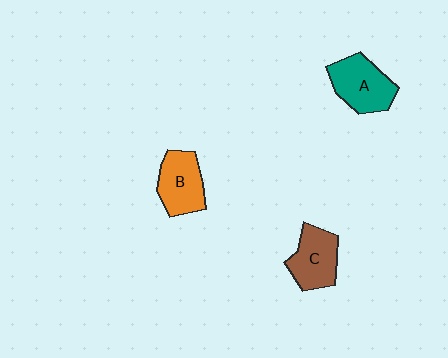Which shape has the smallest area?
Shape C (brown).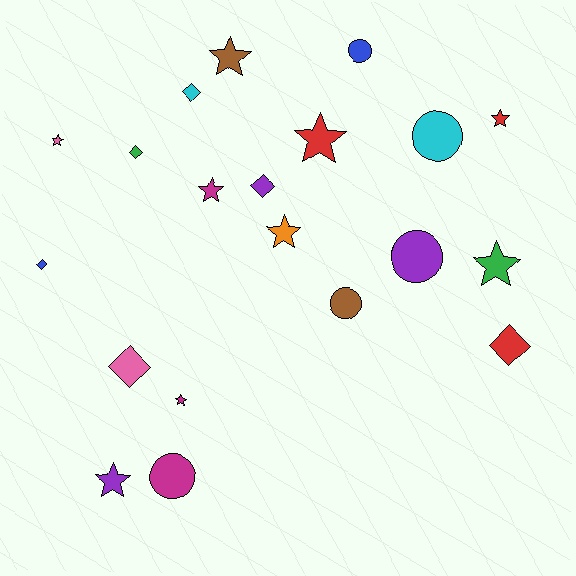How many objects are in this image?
There are 20 objects.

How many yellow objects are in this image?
There are no yellow objects.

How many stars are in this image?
There are 9 stars.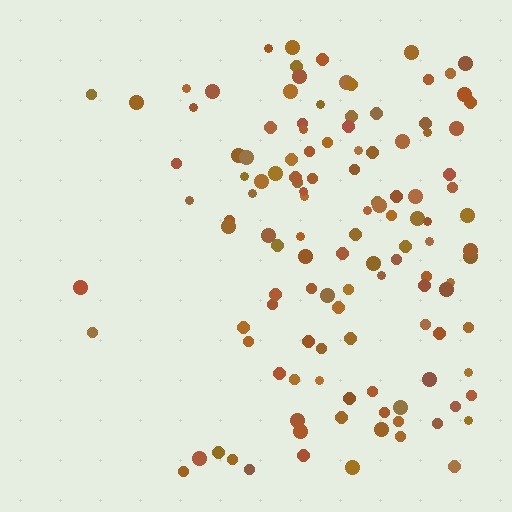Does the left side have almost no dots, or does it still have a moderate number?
Still a moderate number, just noticeably fewer than the right.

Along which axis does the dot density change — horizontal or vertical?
Horizontal.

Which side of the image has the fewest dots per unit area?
The left.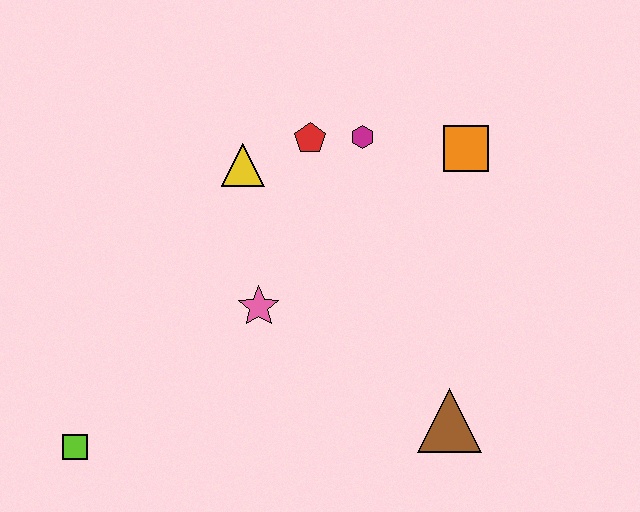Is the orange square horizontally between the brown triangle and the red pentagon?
No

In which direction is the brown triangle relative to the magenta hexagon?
The brown triangle is below the magenta hexagon.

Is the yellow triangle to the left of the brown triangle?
Yes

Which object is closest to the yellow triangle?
The red pentagon is closest to the yellow triangle.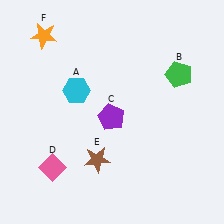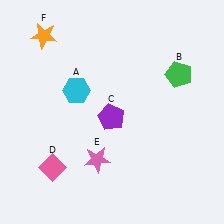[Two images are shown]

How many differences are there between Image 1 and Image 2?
There is 1 difference between the two images.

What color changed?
The star (E) changed from brown in Image 1 to pink in Image 2.